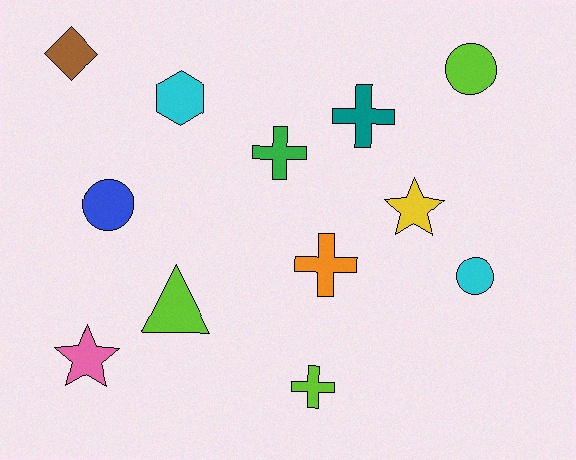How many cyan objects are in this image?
There are 2 cyan objects.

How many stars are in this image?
There are 2 stars.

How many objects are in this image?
There are 12 objects.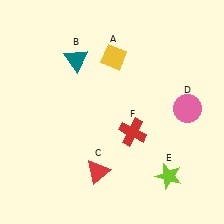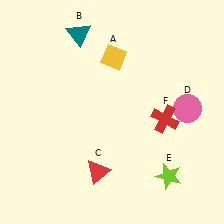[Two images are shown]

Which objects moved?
The objects that moved are: the teal triangle (B), the red cross (F).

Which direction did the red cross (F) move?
The red cross (F) moved right.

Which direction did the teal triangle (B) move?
The teal triangle (B) moved up.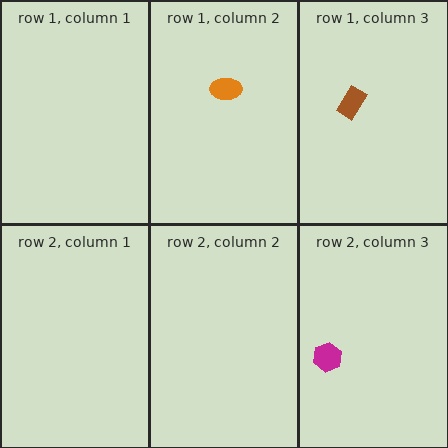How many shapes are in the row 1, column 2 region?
1.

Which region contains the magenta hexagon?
The row 2, column 3 region.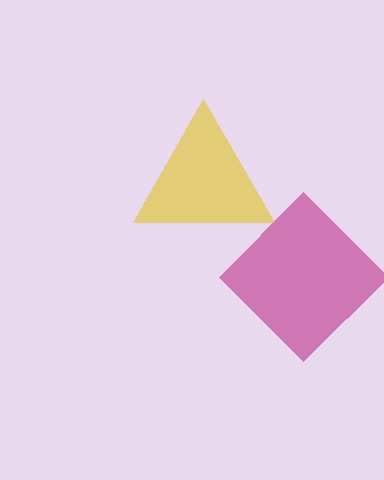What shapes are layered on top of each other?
The layered shapes are: a magenta diamond, a yellow triangle.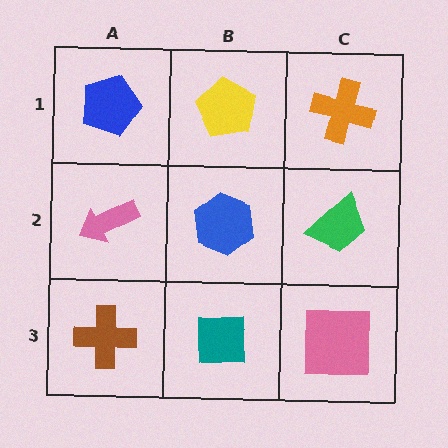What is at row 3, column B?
A teal square.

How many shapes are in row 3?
3 shapes.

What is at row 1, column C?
An orange cross.